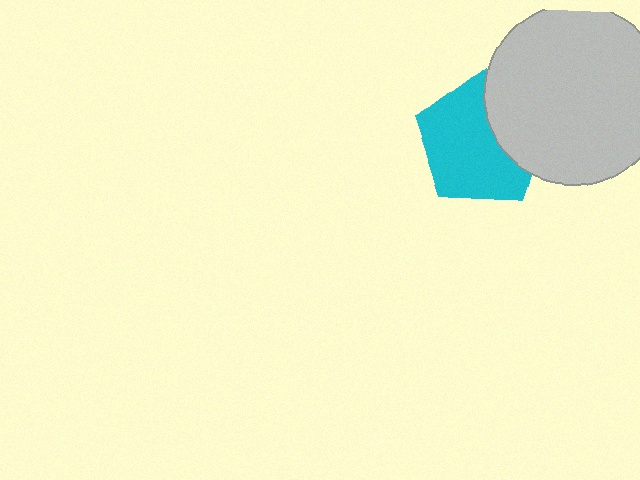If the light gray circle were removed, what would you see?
You would see the complete cyan pentagon.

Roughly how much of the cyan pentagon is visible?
Most of it is visible (roughly 68%).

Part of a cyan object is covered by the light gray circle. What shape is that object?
It is a pentagon.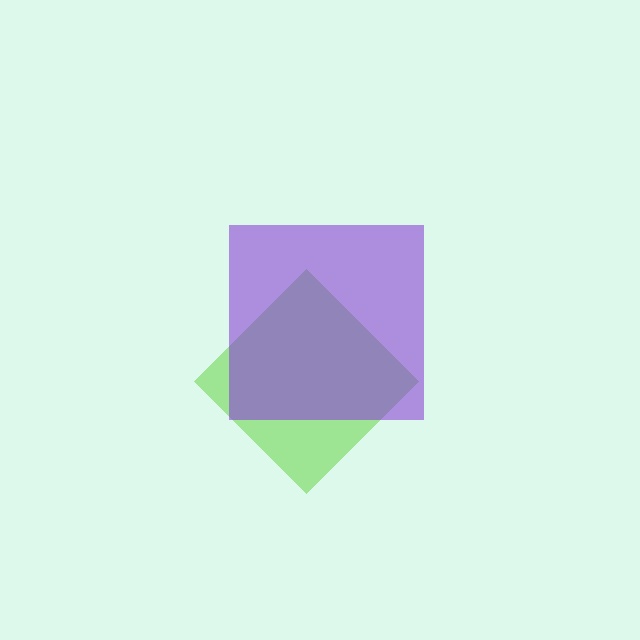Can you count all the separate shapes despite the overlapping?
Yes, there are 2 separate shapes.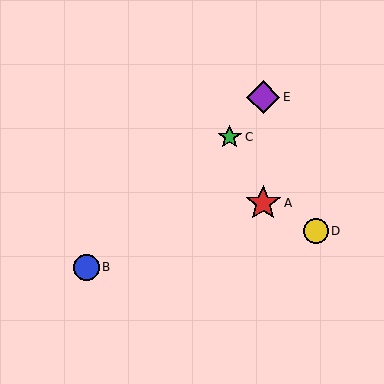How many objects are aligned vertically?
2 objects (A, E) are aligned vertically.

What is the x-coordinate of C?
Object C is at x≈230.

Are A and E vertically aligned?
Yes, both are at x≈263.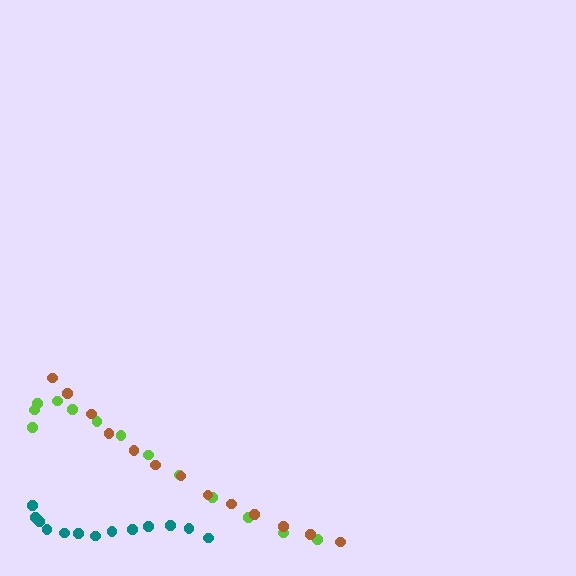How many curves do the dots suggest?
There are 3 distinct paths.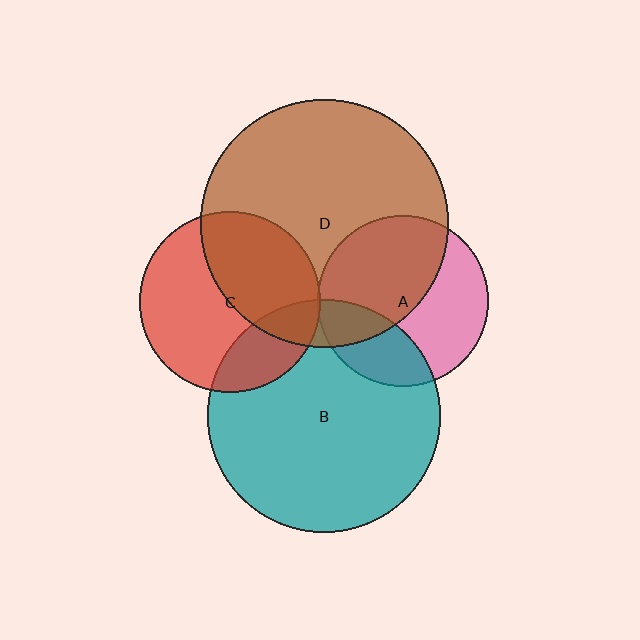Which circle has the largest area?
Circle D (brown).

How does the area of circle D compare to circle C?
Approximately 1.9 times.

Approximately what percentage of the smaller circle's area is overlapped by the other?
Approximately 45%.